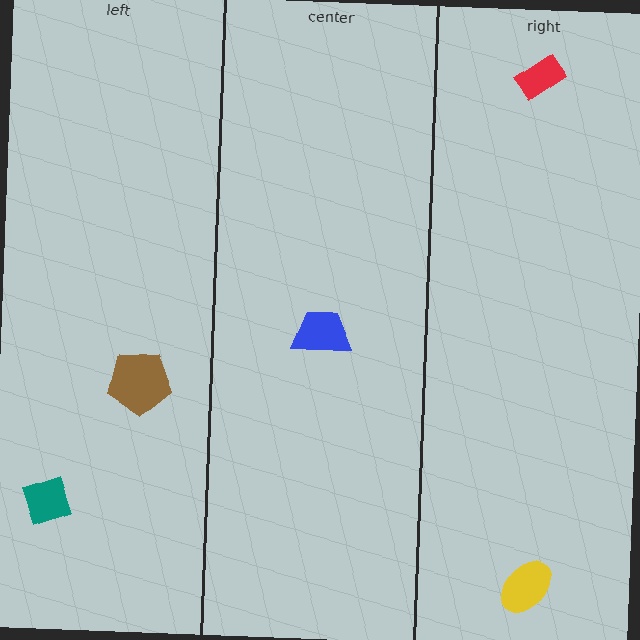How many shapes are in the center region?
1.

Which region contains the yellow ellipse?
The right region.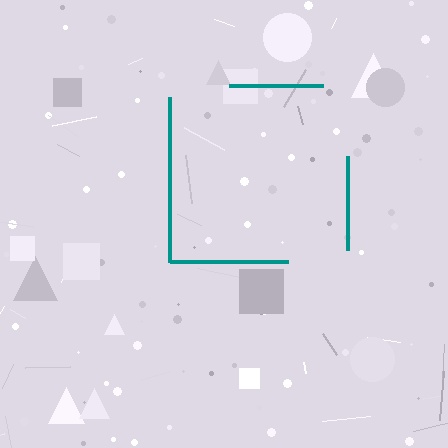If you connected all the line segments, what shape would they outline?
They would outline a square.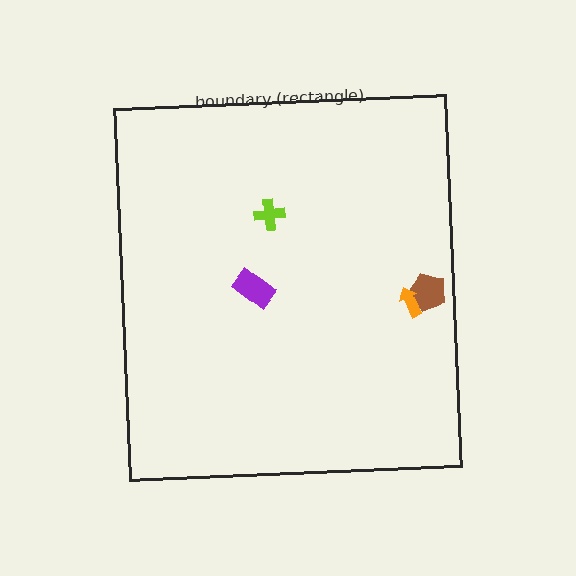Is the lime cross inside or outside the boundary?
Inside.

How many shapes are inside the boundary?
4 inside, 0 outside.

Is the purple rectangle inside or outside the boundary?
Inside.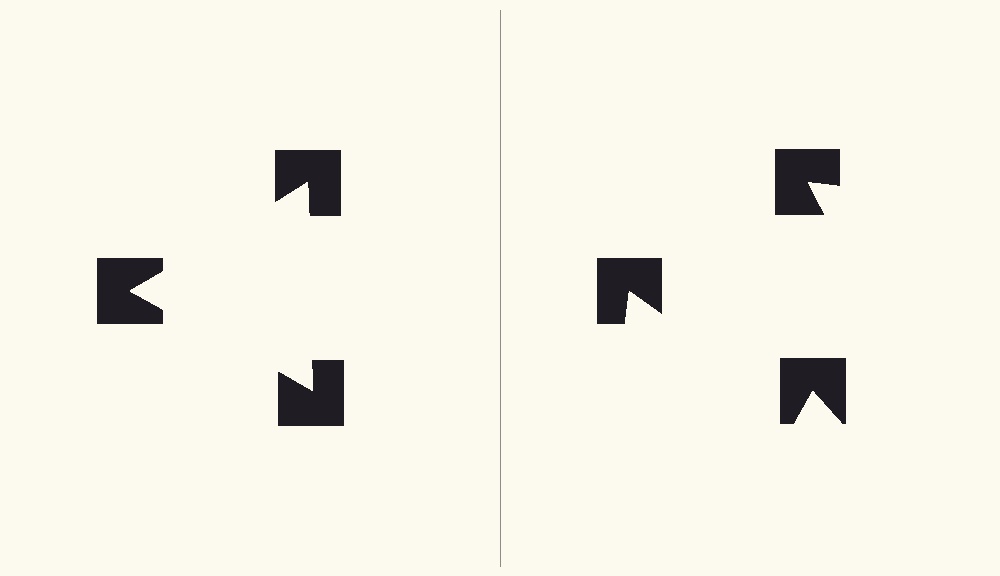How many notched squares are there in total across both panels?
6 — 3 on each side.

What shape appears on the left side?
An illusory triangle.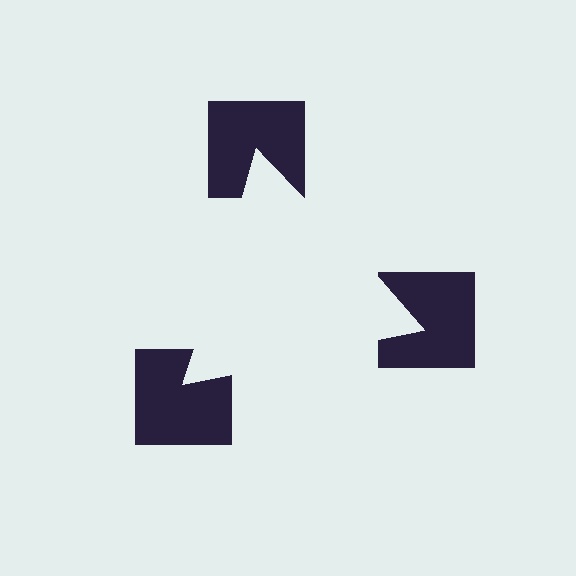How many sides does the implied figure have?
3 sides.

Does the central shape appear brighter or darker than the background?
It typically appears slightly brighter than the background, even though no actual brightness change is drawn.